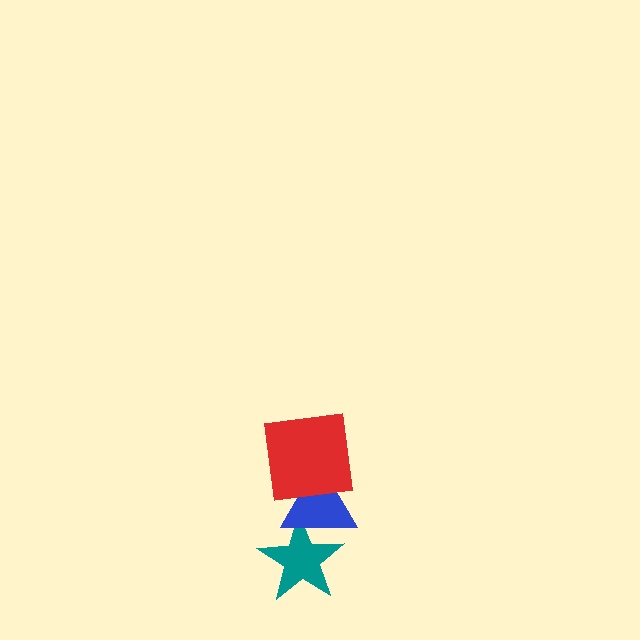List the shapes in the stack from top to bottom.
From top to bottom: the red square, the blue triangle, the teal star.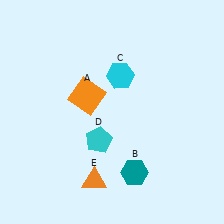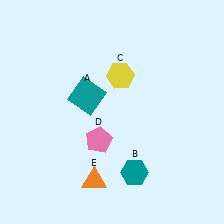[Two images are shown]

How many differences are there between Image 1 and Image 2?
There are 3 differences between the two images.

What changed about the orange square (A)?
In Image 1, A is orange. In Image 2, it changed to teal.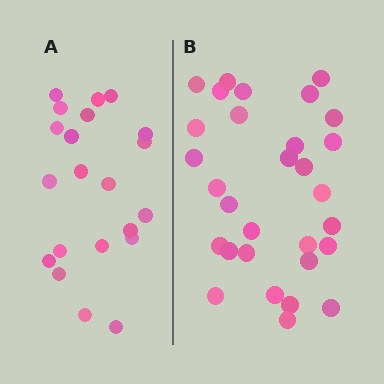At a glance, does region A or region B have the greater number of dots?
Region B (the right region) has more dots.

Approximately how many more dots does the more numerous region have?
Region B has roughly 8 or so more dots than region A.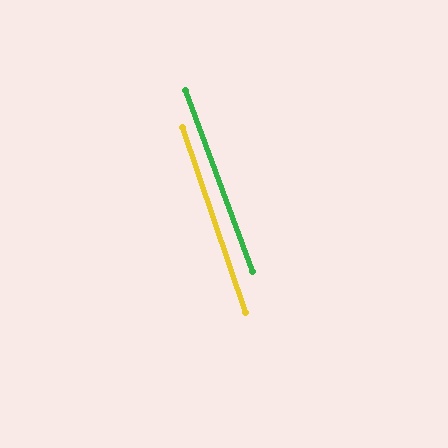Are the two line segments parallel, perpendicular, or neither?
Parallel — their directions differ by only 1.4°.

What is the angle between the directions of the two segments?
Approximately 1 degree.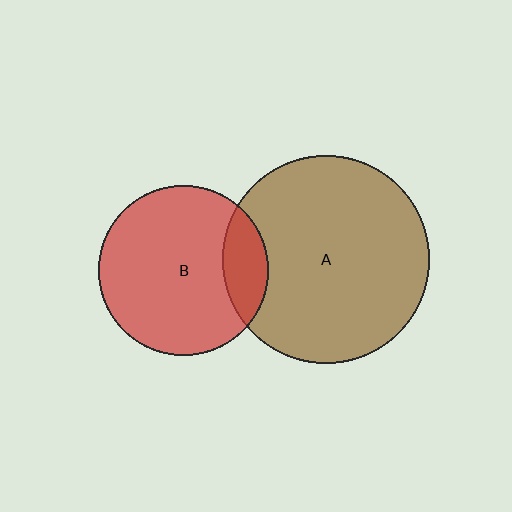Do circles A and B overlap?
Yes.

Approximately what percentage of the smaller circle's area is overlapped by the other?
Approximately 15%.